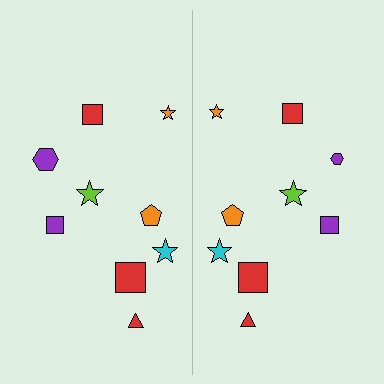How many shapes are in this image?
There are 18 shapes in this image.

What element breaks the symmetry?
The purple hexagon on the right side has a different size than its mirror counterpart.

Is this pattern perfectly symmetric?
No, the pattern is not perfectly symmetric. The purple hexagon on the right side has a different size than its mirror counterpart.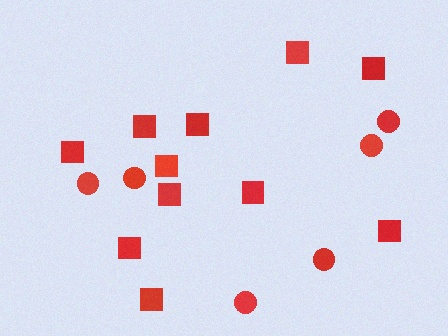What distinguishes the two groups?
There are 2 groups: one group of squares (11) and one group of circles (6).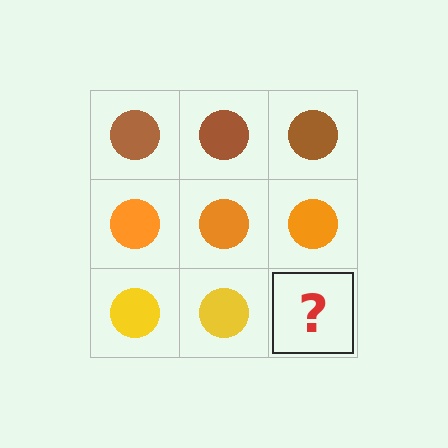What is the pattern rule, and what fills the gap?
The rule is that each row has a consistent color. The gap should be filled with a yellow circle.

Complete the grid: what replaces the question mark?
The question mark should be replaced with a yellow circle.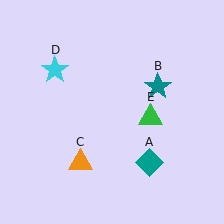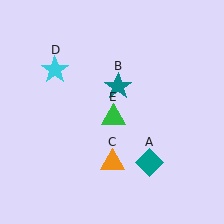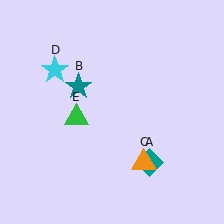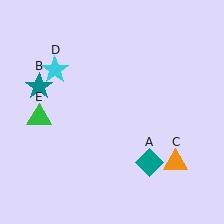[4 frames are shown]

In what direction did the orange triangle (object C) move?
The orange triangle (object C) moved right.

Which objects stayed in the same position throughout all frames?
Teal diamond (object A) and cyan star (object D) remained stationary.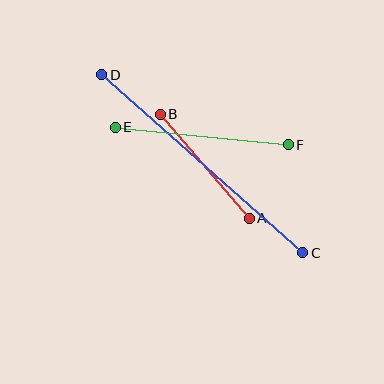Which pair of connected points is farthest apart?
Points C and D are farthest apart.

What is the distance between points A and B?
The distance is approximately 136 pixels.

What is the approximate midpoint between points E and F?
The midpoint is at approximately (202, 136) pixels.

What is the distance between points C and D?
The distance is approximately 269 pixels.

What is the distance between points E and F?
The distance is approximately 174 pixels.